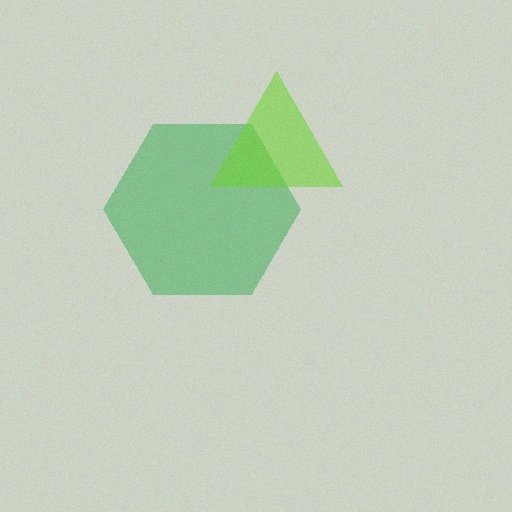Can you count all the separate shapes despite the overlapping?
Yes, there are 2 separate shapes.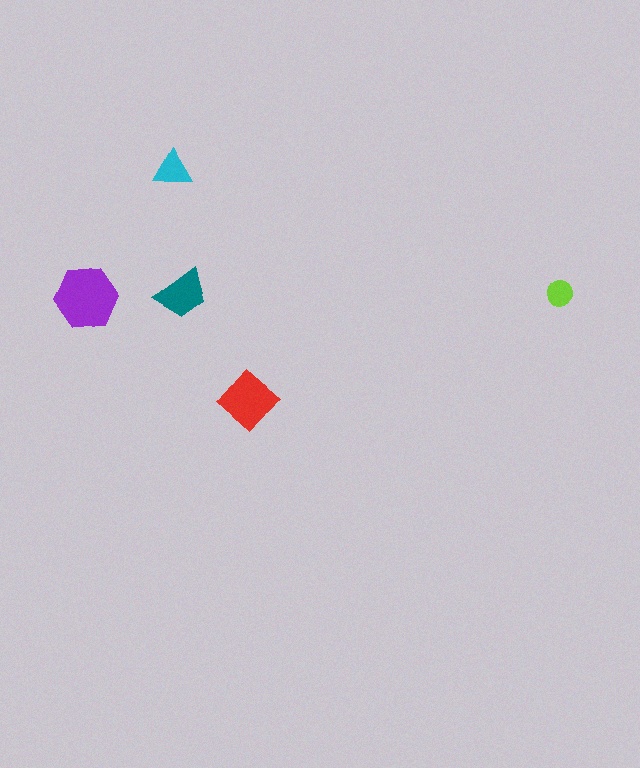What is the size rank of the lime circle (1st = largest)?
5th.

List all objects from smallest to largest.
The lime circle, the cyan triangle, the teal trapezoid, the red diamond, the purple hexagon.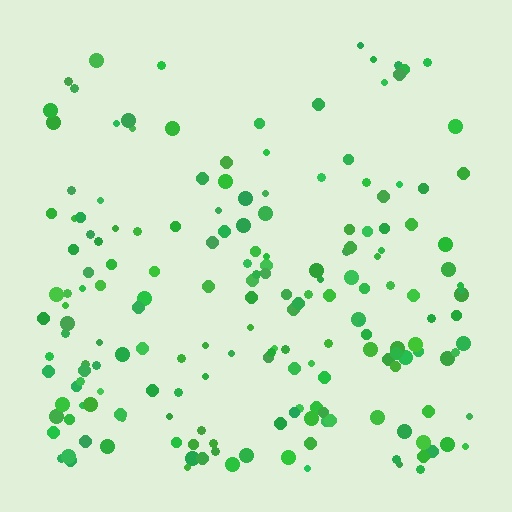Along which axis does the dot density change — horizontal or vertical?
Vertical.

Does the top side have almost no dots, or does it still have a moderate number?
Still a moderate number, just noticeably fewer than the bottom.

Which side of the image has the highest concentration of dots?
The bottom.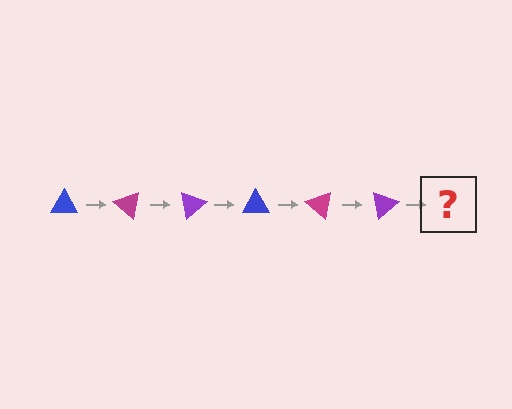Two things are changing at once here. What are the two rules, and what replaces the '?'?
The two rules are that it rotates 40 degrees each step and the color cycles through blue, magenta, and purple. The '?' should be a blue triangle, rotated 240 degrees from the start.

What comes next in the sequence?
The next element should be a blue triangle, rotated 240 degrees from the start.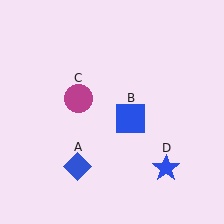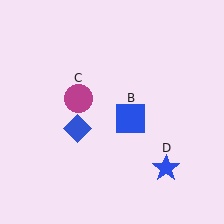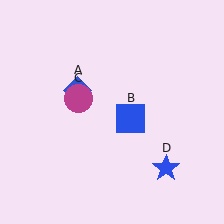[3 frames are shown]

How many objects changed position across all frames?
1 object changed position: blue diamond (object A).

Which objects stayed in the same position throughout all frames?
Blue square (object B) and magenta circle (object C) and blue star (object D) remained stationary.